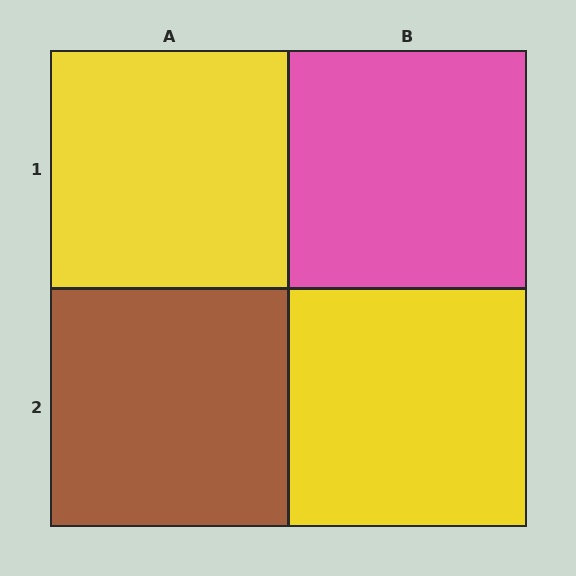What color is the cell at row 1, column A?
Yellow.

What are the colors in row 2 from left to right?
Brown, yellow.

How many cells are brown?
1 cell is brown.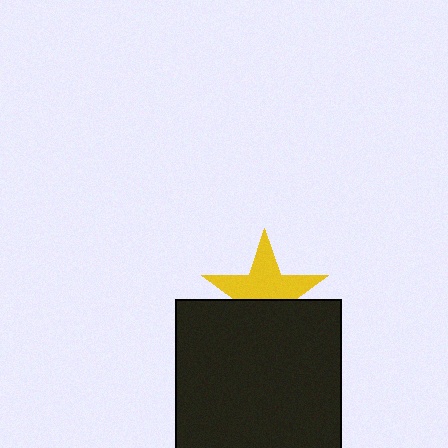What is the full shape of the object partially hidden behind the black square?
The partially hidden object is a yellow star.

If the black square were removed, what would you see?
You would see the complete yellow star.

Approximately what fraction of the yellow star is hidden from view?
Roughly 42% of the yellow star is hidden behind the black square.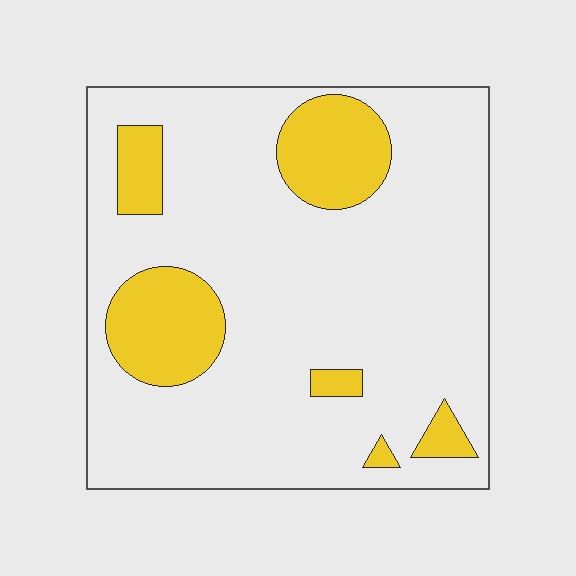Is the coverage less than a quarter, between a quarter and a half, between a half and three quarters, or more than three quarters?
Less than a quarter.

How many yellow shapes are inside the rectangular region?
6.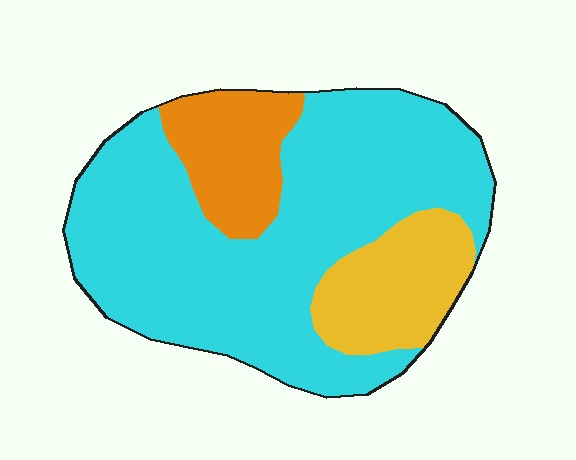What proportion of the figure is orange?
Orange takes up about one eighth (1/8) of the figure.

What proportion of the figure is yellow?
Yellow covers roughly 15% of the figure.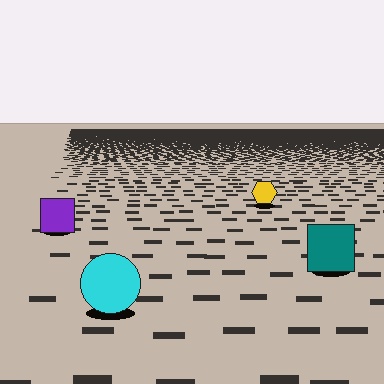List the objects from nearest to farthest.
From nearest to farthest: the cyan circle, the teal square, the purple square, the yellow hexagon.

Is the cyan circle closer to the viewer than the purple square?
Yes. The cyan circle is closer — you can tell from the texture gradient: the ground texture is coarser near it.